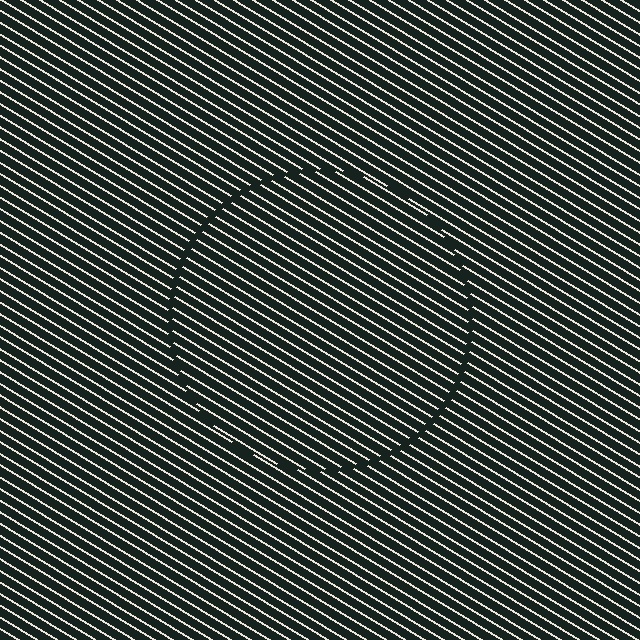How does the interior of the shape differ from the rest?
The interior of the shape contains the same grating, shifted by half a period — the contour is defined by the phase discontinuity where line-ends from the inner and outer gratings abut.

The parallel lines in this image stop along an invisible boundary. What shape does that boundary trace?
An illusory circle. The interior of the shape contains the same grating, shifted by half a period — the contour is defined by the phase discontinuity where line-ends from the inner and outer gratings abut.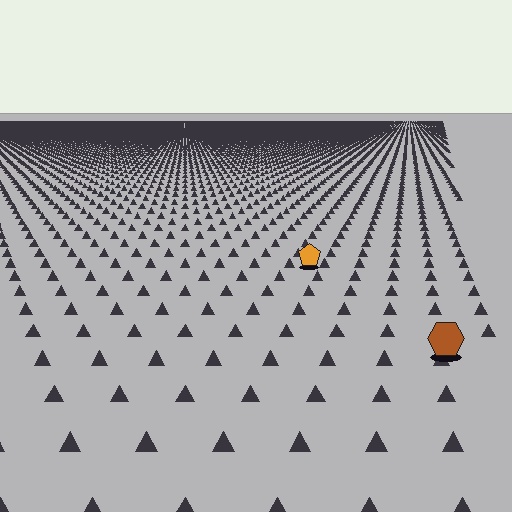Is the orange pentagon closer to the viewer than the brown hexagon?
No. The brown hexagon is closer — you can tell from the texture gradient: the ground texture is coarser near it.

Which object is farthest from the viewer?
The orange pentagon is farthest from the viewer. It appears smaller and the ground texture around it is denser.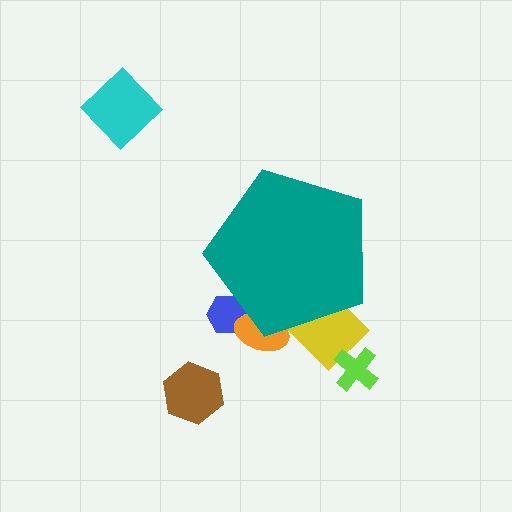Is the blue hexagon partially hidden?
Yes, the blue hexagon is partially hidden behind the teal pentagon.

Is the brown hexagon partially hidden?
No, the brown hexagon is fully visible.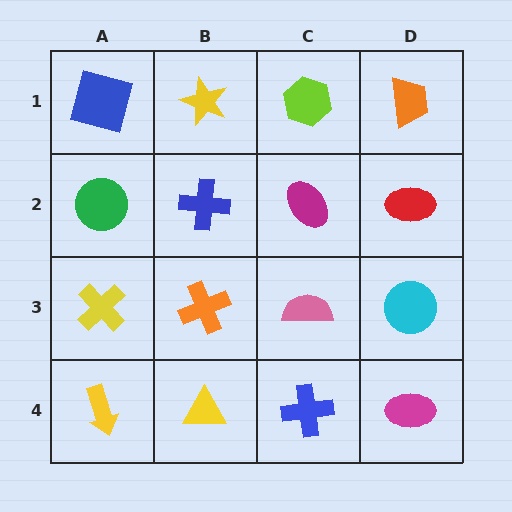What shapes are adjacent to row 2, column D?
An orange trapezoid (row 1, column D), a cyan circle (row 3, column D), a magenta ellipse (row 2, column C).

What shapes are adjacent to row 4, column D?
A cyan circle (row 3, column D), a blue cross (row 4, column C).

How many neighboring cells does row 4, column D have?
2.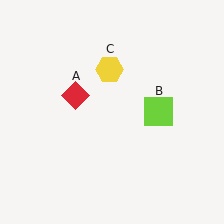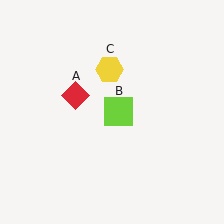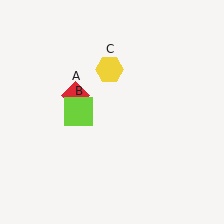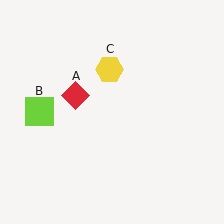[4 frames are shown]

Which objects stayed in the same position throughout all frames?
Red diamond (object A) and yellow hexagon (object C) remained stationary.